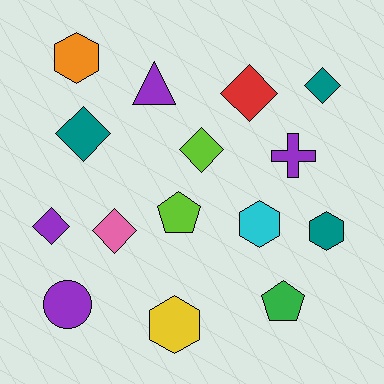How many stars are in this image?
There are no stars.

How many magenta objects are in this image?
There are no magenta objects.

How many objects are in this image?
There are 15 objects.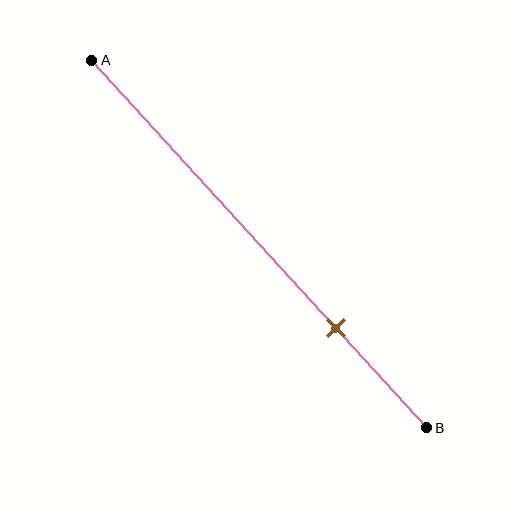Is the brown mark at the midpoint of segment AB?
No, the mark is at about 75% from A, not at the 50% midpoint.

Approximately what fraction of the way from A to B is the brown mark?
The brown mark is approximately 75% of the way from A to B.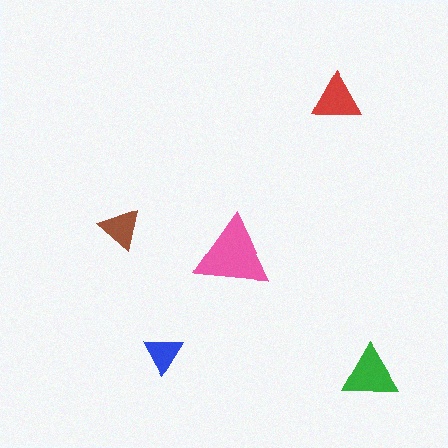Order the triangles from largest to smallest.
the pink one, the green one, the red one, the brown one, the blue one.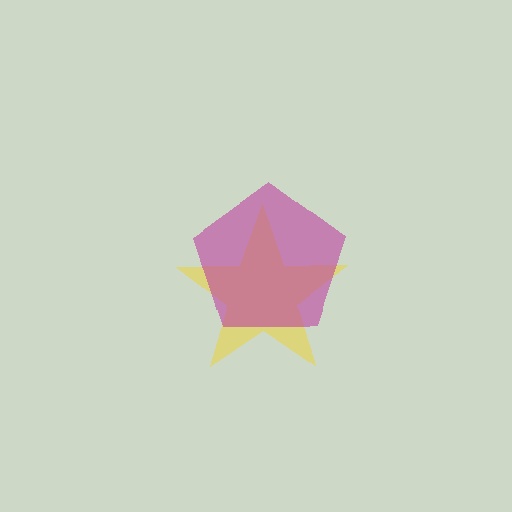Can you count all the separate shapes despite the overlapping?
Yes, there are 2 separate shapes.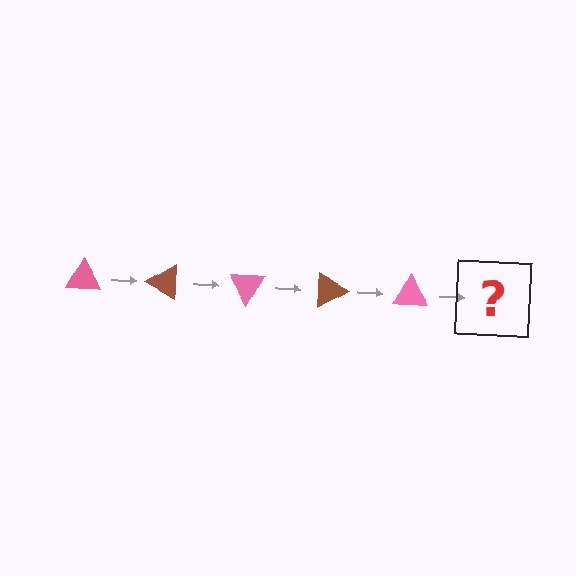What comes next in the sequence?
The next element should be a brown triangle, rotated 150 degrees from the start.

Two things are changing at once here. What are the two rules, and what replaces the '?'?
The two rules are that it rotates 30 degrees each step and the color cycles through pink and brown. The '?' should be a brown triangle, rotated 150 degrees from the start.